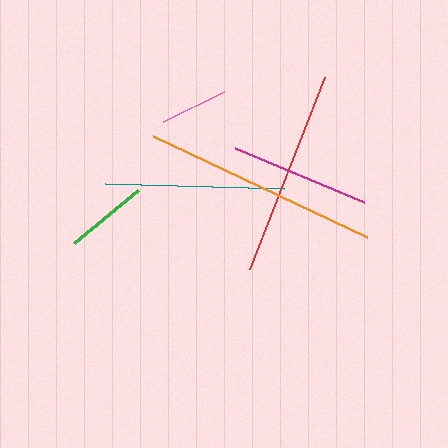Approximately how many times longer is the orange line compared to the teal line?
The orange line is approximately 1.3 times the length of the teal line.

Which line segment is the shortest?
The pink line is the shortest at approximately 67 pixels.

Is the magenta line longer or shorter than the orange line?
The orange line is longer than the magenta line.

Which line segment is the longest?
The orange line is the longest at approximately 237 pixels.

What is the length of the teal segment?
The teal segment is approximately 179 pixels long.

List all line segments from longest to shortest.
From longest to shortest: orange, red, teal, magenta, green, pink.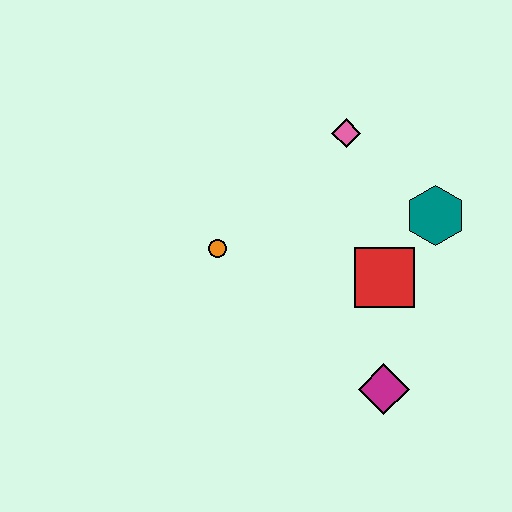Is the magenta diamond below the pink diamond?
Yes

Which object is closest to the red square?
The teal hexagon is closest to the red square.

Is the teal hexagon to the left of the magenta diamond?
No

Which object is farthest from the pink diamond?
The magenta diamond is farthest from the pink diamond.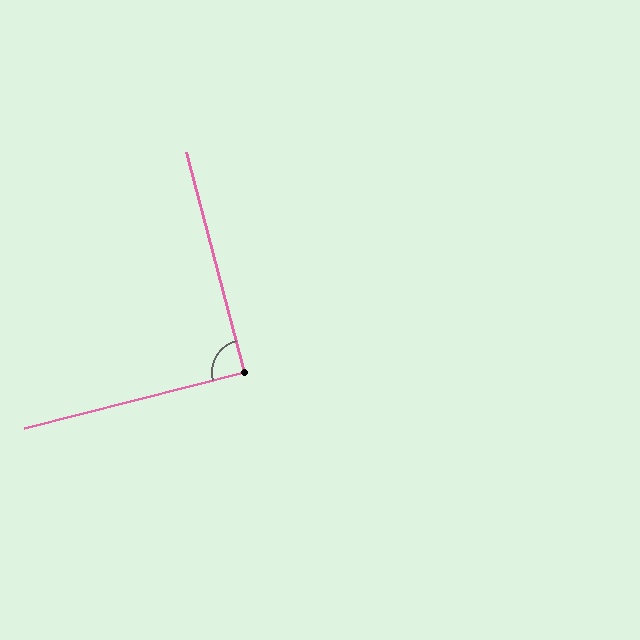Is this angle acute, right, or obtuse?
It is approximately a right angle.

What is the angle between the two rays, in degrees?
Approximately 90 degrees.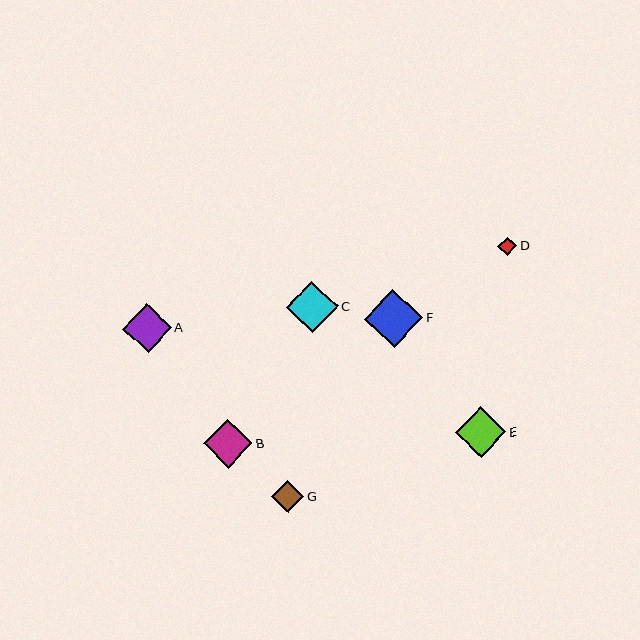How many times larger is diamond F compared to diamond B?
Diamond F is approximately 1.2 times the size of diamond B.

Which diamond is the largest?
Diamond F is the largest with a size of approximately 59 pixels.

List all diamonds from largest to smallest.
From largest to smallest: F, C, E, A, B, G, D.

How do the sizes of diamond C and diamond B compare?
Diamond C and diamond B are approximately the same size.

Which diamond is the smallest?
Diamond D is the smallest with a size of approximately 19 pixels.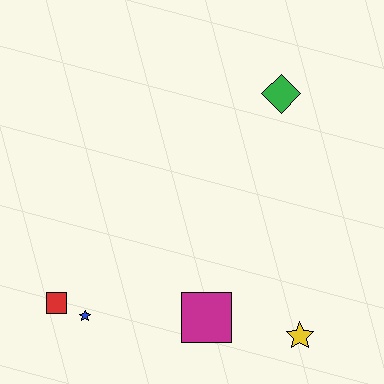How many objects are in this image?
There are 5 objects.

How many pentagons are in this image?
There are no pentagons.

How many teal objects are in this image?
There are no teal objects.